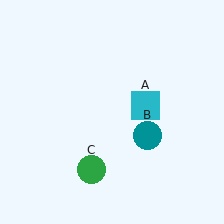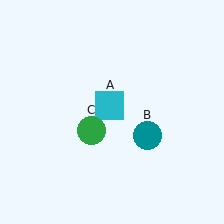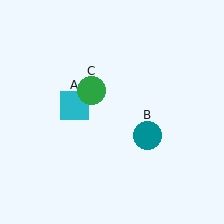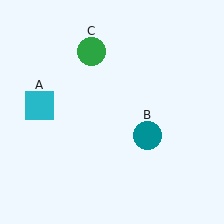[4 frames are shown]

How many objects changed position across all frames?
2 objects changed position: cyan square (object A), green circle (object C).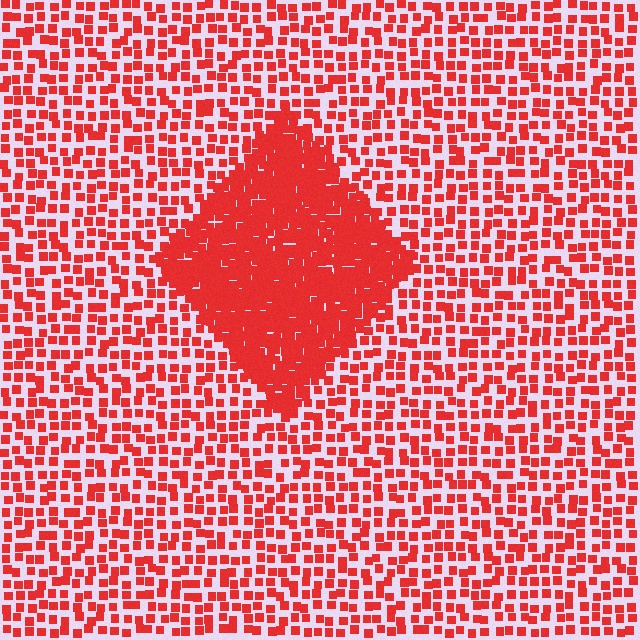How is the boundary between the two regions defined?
The boundary is defined by a change in element density (approximately 2.6x ratio). All elements are the same color, size, and shape.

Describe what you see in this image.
The image contains small red elements arranged at two different densities. A diamond-shaped region is visible where the elements are more densely packed than the surrounding area.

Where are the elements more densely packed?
The elements are more densely packed inside the diamond boundary.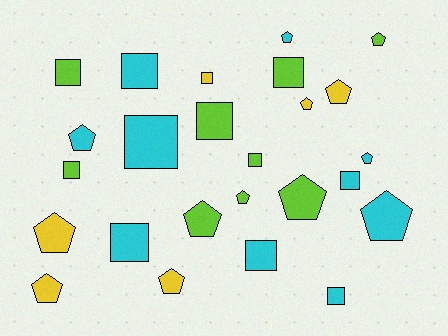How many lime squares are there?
There are 5 lime squares.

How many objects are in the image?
There are 25 objects.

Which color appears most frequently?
Cyan, with 10 objects.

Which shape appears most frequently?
Pentagon, with 13 objects.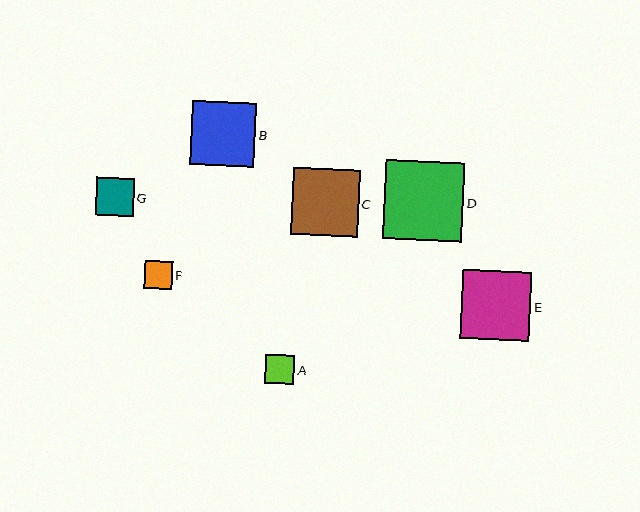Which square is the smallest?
Square F is the smallest with a size of approximately 28 pixels.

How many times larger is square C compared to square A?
Square C is approximately 2.3 times the size of square A.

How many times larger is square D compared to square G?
Square D is approximately 2.1 times the size of square G.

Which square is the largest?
Square D is the largest with a size of approximately 80 pixels.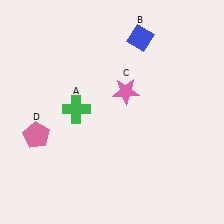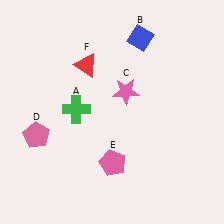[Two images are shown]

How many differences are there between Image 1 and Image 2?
There are 2 differences between the two images.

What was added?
A pink pentagon (E), a red triangle (F) were added in Image 2.